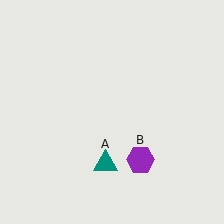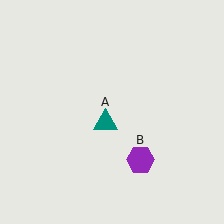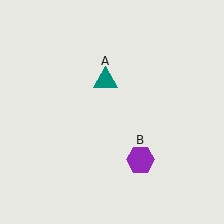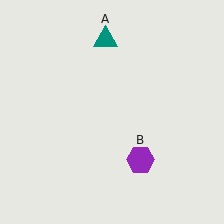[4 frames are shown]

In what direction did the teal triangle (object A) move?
The teal triangle (object A) moved up.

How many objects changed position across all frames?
1 object changed position: teal triangle (object A).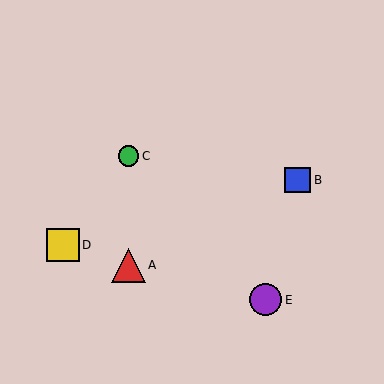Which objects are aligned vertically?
Objects A, C are aligned vertically.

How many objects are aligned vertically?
2 objects (A, C) are aligned vertically.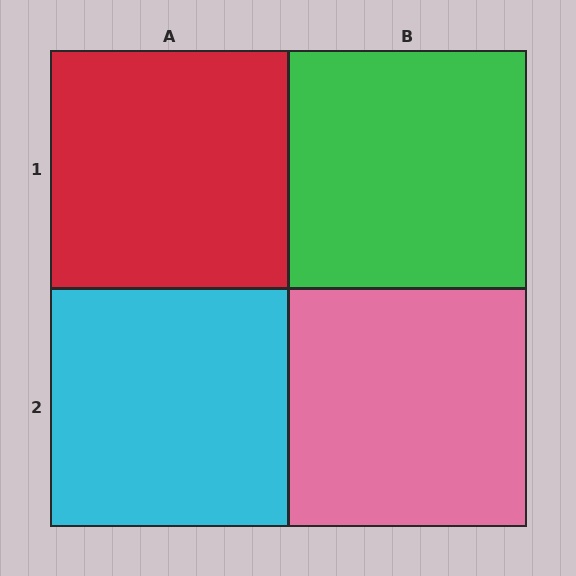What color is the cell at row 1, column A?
Red.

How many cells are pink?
1 cell is pink.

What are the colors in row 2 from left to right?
Cyan, pink.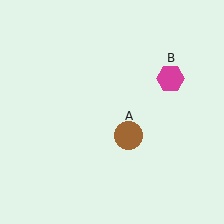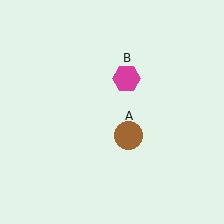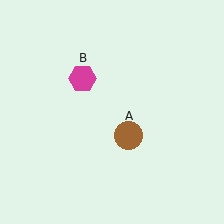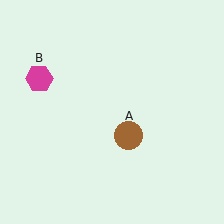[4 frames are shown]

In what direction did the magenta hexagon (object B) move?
The magenta hexagon (object B) moved left.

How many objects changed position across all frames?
1 object changed position: magenta hexagon (object B).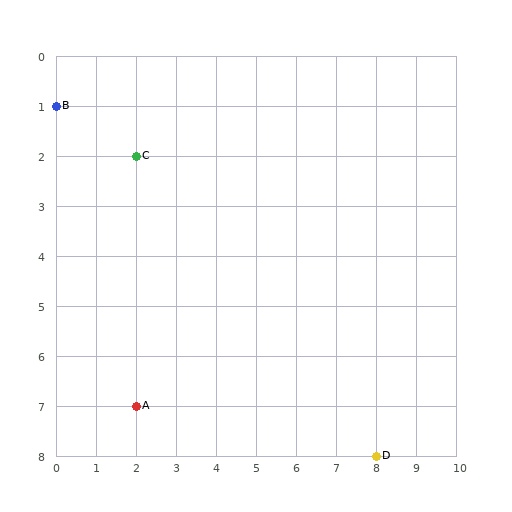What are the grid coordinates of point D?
Point D is at grid coordinates (8, 8).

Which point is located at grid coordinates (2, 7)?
Point A is at (2, 7).